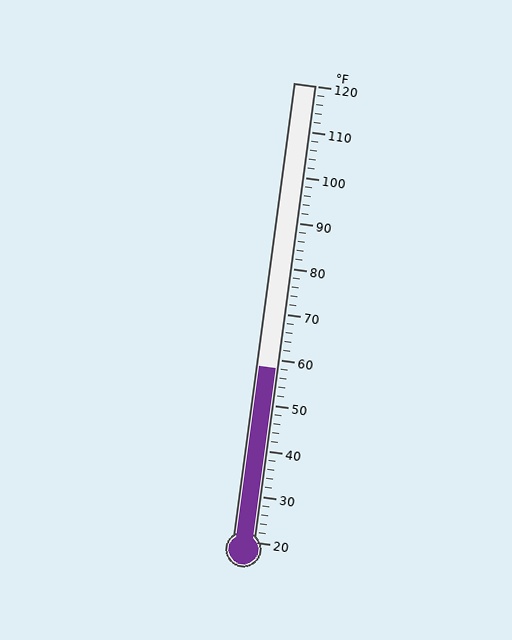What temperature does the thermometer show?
The thermometer shows approximately 58°F.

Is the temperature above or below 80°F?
The temperature is below 80°F.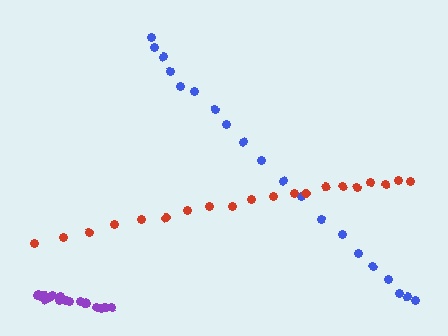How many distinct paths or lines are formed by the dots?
There are 3 distinct paths.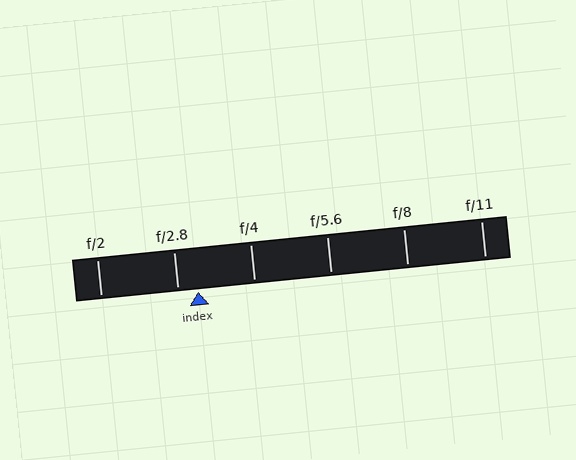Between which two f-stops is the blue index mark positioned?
The index mark is between f/2.8 and f/4.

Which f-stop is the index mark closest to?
The index mark is closest to f/2.8.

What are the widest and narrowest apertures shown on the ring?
The widest aperture shown is f/2 and the narrowest is f/11.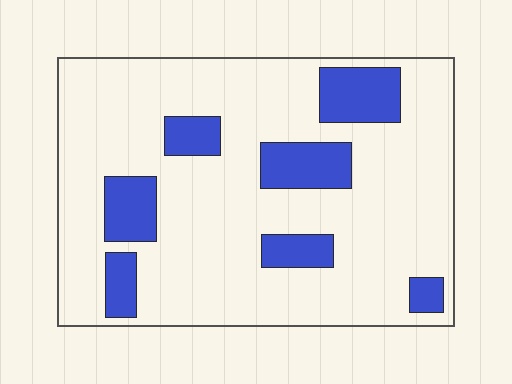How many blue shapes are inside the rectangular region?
7.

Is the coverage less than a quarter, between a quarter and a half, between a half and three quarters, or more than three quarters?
Less than a quarter.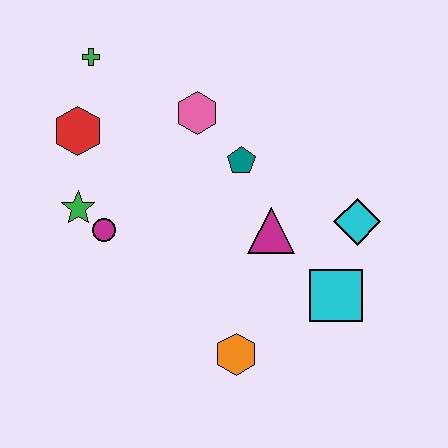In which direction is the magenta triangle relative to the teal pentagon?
The magenta triangle is below the teal pentagon.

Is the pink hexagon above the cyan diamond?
Yes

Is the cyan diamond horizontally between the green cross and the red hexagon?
No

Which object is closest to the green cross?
The red hexagon is closest to the green cross.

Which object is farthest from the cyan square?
The green cross is farthest from the cyan square.